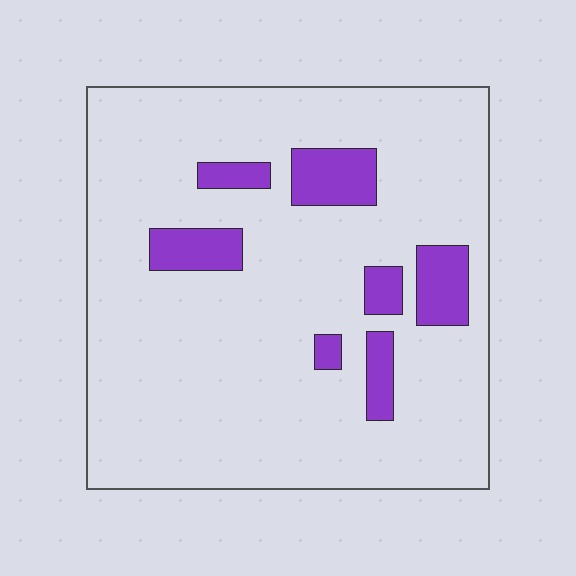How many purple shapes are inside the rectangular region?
7.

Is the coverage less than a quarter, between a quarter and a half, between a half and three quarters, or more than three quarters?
Less than a quarter.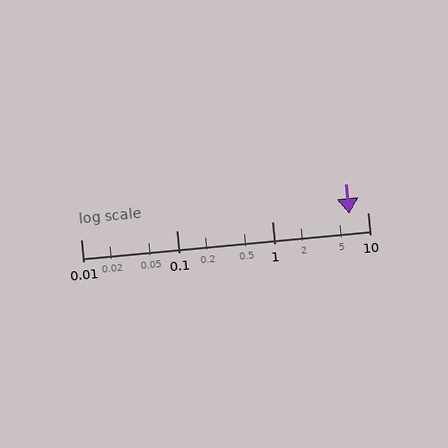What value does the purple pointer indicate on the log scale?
The pointer indicates approximately 6.4.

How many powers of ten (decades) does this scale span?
The scale spans 3 decades, from 0.01 to 10.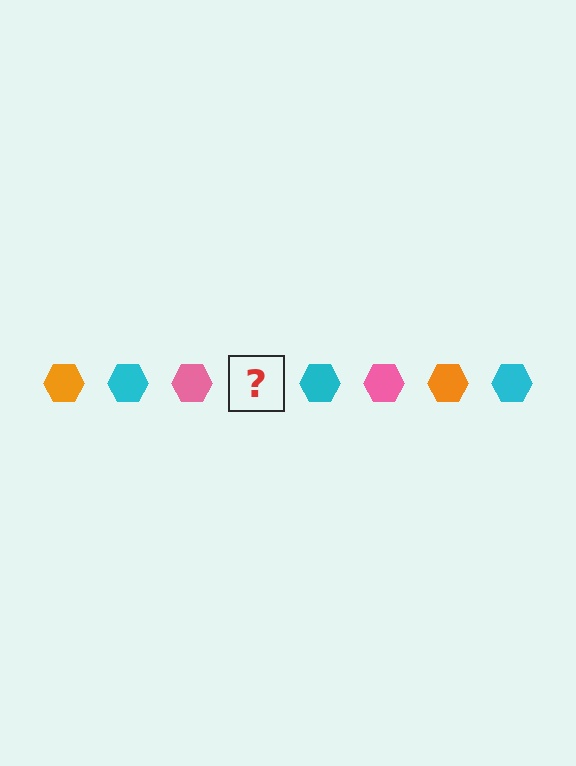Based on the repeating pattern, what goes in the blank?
The blank should be an orange hexagon.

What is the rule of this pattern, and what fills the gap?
The rule is that the pattern cycles through orange, cyan, pink hexagons. The gap should be filled with an orange hexagon.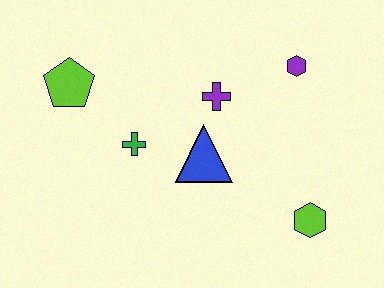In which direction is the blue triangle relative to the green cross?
The blue triangle is to the right of the green cross.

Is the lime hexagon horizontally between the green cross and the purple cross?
No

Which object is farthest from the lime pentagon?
The lime hexagon is farthest from the lime pentagon.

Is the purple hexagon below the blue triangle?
No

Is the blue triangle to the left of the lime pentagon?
No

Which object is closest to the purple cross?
The blue triangle is closest to the purple cross.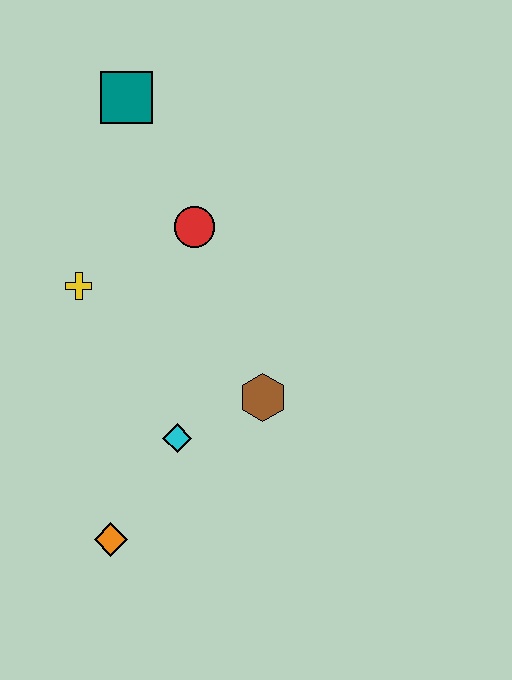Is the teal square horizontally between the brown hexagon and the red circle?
No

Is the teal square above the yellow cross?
Yes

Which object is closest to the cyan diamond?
The brown hexagon is closest to the cyan diamond.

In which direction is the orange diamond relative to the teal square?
The orange diamond is below the teal square.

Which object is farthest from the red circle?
The orange diamond is farthest from the red circle.